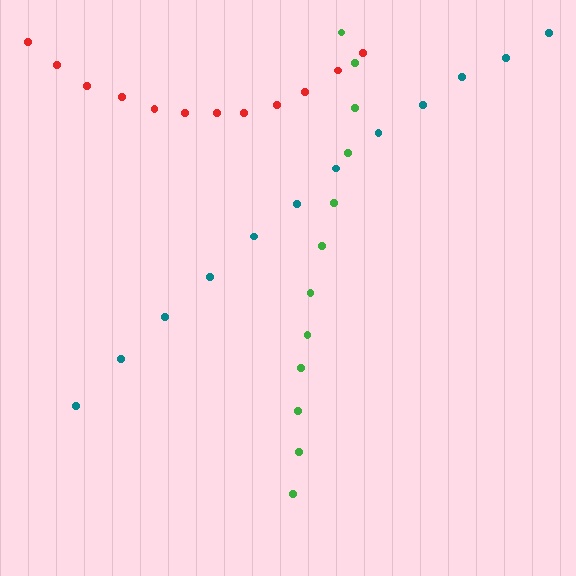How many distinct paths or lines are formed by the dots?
There are 3 distinct paths.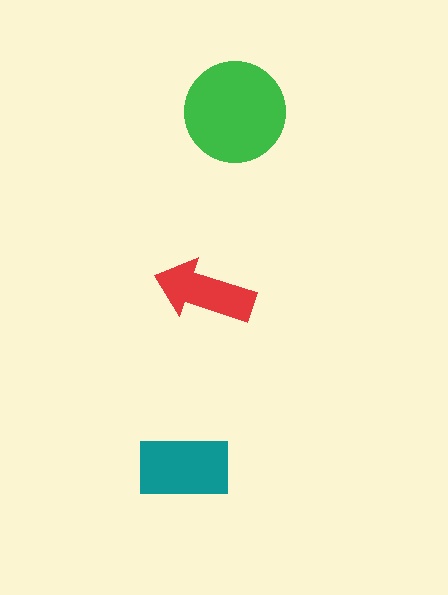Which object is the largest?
The green circle.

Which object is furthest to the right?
The green circle is rightmost.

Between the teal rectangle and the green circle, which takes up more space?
The green circle.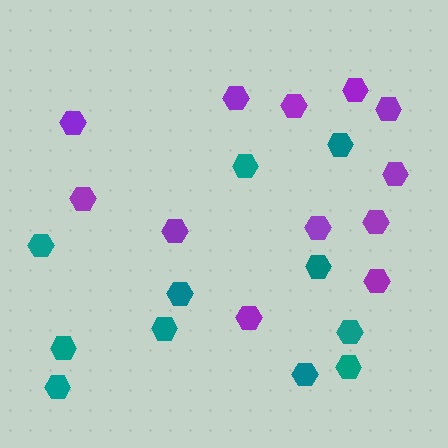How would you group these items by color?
There are 2 groups: one group of teal hexagons (11) and one group of purple hexagons (12).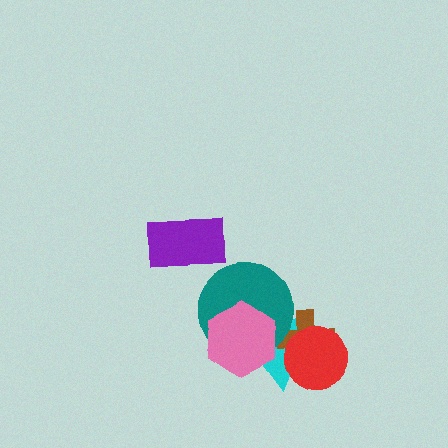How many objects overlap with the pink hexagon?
2 objects overlap with the pink hexagon.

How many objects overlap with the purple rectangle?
0 objects overlap with the purple rectangle.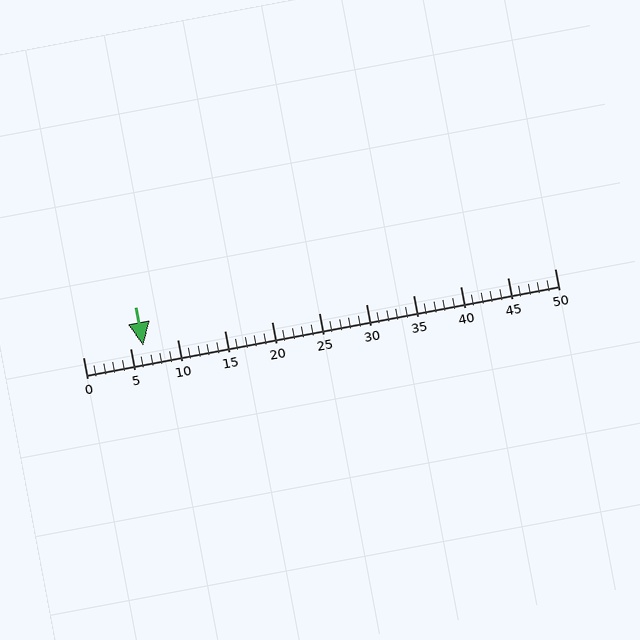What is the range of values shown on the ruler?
The ruler shows values from 0 to 50.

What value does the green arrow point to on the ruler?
The green arrow points to approximately 6.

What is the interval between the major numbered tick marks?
The major tick marks are spaced 5 units apart.